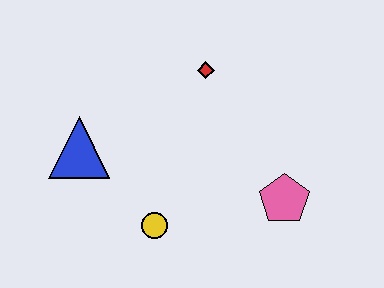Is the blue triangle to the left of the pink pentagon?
Yes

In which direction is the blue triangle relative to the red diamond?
The blue triangle is to the left of the red diamond.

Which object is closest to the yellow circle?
The blue triangle is closest to the yellow circle.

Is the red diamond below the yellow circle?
No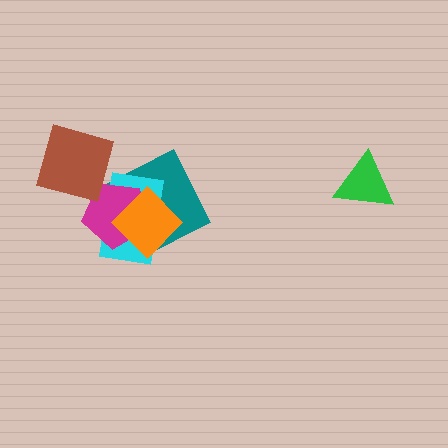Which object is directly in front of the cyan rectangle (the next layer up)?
The magenta pentagon is directly in front of the cyan rectangle.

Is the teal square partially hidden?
Yes, it is partially covered by another shape.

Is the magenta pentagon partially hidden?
Yes, it is partially covered by another shape.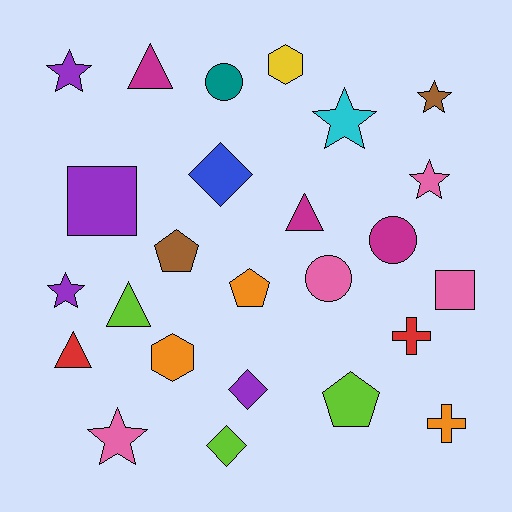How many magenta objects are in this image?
There are 3 magenta objects.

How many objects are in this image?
There are 25 objects.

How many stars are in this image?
There are 6 stars.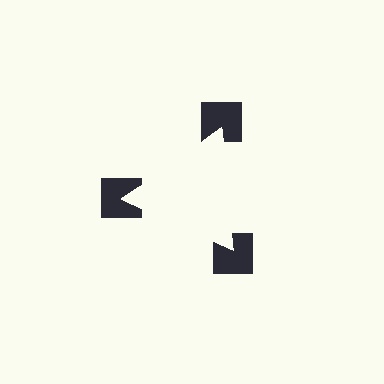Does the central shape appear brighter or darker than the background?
It typically appears slightly brighter than the background, even though no actual brightness change is drawn.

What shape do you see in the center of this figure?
An illusory triangle — its edges are inferred from the aligned wedge cuts in the notched squares, not physically drawn.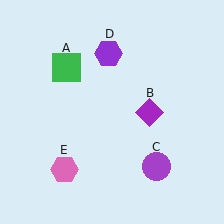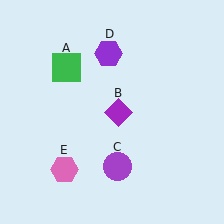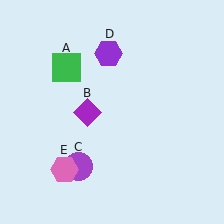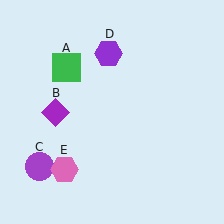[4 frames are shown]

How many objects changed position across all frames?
2 objects changed position: purple diamond (object B), purple circle (object C).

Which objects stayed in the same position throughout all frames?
Green square (object A) and purple hexagon (object D) and pink hexagon (object E) remained stationary.